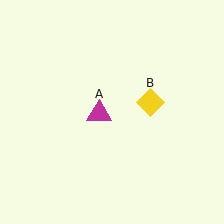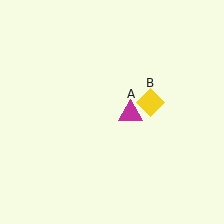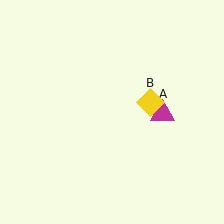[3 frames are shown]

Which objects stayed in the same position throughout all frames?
Yellow diamond (object B) remained stationary.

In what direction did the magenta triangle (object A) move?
The magenta triangle (object A) moved right.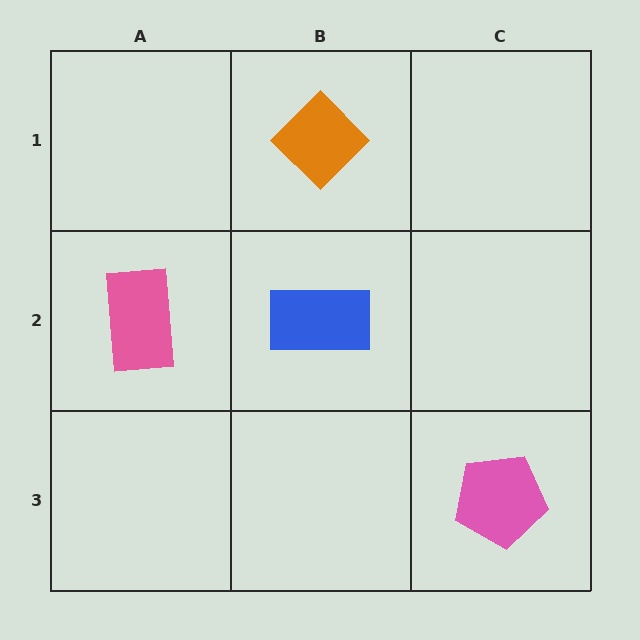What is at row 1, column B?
An orange diamond.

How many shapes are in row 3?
1 shape.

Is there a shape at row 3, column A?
No, that cell is empty.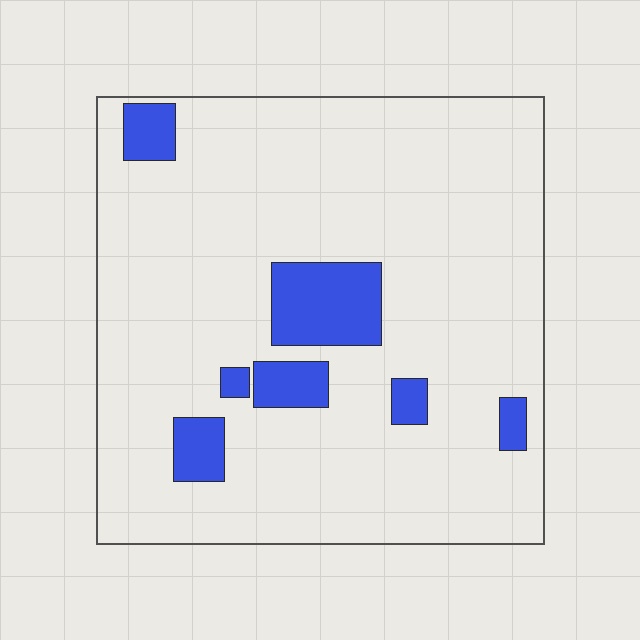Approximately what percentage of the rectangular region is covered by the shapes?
Approximately 10%.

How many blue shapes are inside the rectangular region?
7.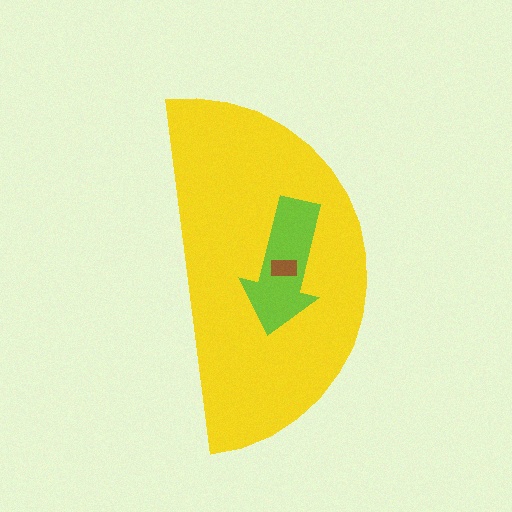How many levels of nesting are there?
3.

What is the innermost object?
The brown rectangle.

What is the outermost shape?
The yellow semicircle.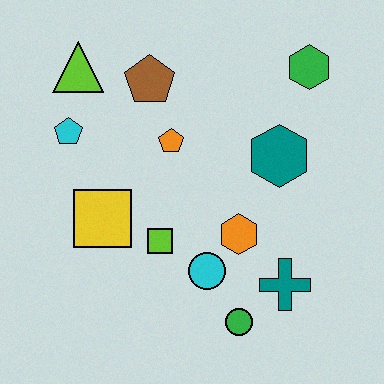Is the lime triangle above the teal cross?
Yes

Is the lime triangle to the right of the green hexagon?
No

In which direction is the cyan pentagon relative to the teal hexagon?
The cyan pentagon is to the left of the teal hexagon.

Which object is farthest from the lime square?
The green hexagon is farthest from the lime square.